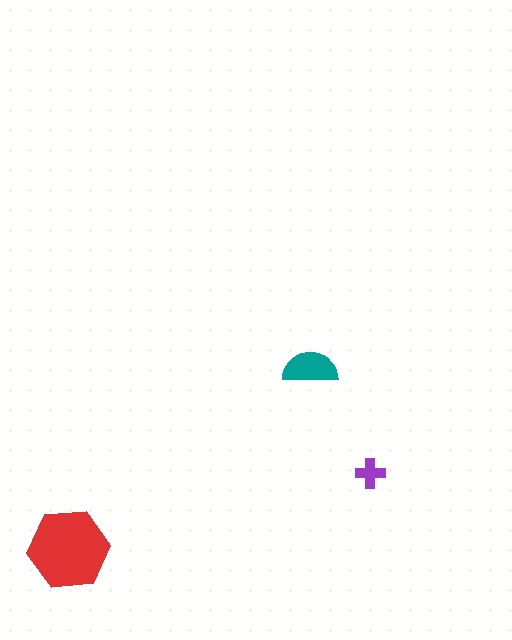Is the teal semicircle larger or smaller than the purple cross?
Larger.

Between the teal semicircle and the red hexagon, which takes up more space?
The red hexagon.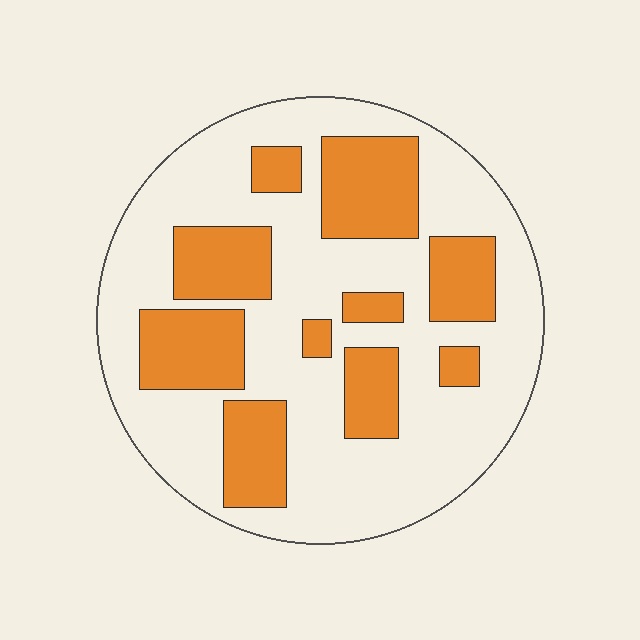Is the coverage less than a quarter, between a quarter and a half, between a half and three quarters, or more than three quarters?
Between a quarter and a half.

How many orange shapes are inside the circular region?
10.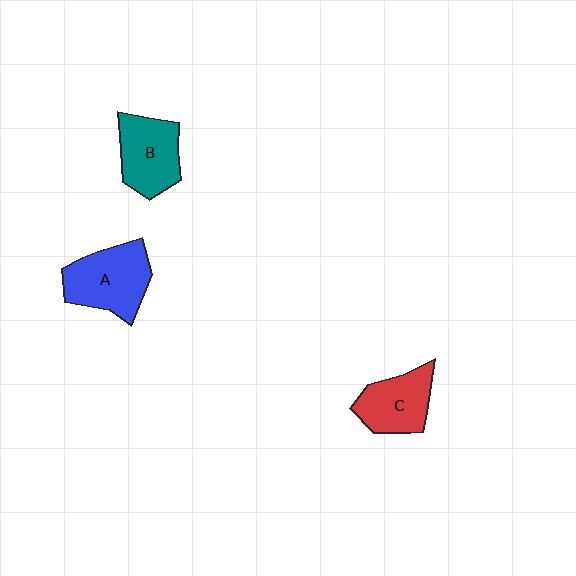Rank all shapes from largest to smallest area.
From largest to smallest: A (blue), B (teal), C (red).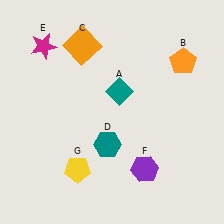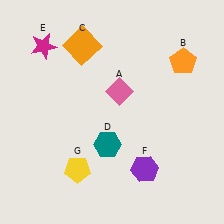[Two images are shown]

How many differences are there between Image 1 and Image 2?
There is 1 difference between the two images.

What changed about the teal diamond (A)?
In Image 1, A is teal. In Image 2, it changed to pink.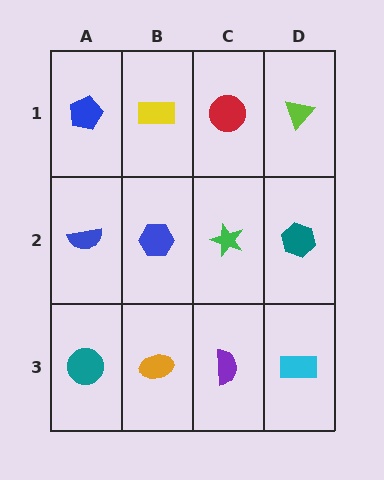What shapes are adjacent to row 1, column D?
A teal hexagon (row 2, column D), a red circle (row 1, column C).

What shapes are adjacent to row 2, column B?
A yellow rectangle (row 1, column B), an orange ellipse (row 3, column B), a blue semicircle (row 2, column A), a green star (row 2, column C).